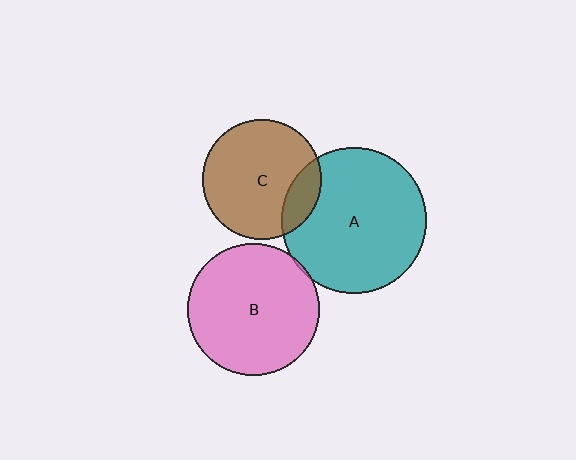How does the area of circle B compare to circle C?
Approximately 1.2 times.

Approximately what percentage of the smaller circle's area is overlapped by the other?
Approximately 15%.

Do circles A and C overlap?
Yes.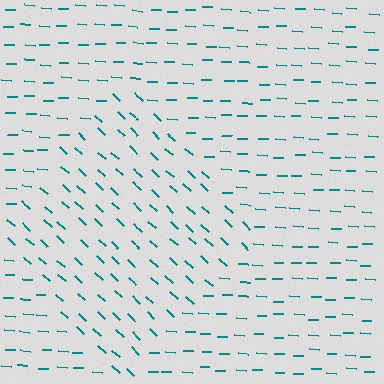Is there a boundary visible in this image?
Yes, there is a texture boundary formed by a change in line orientation.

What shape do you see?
I see a diamond.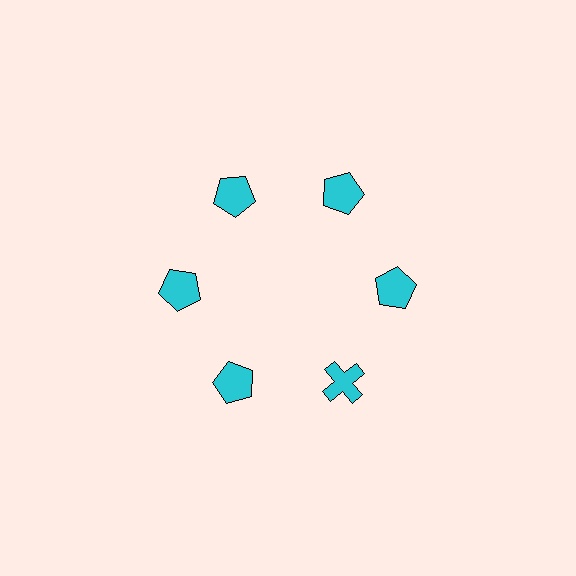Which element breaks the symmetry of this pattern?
The cyan cross at roughly the 5 o'clock position breaks the symmetry. All other shapes are cyan pentagons.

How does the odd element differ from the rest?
It has a different shape: cross instead of pentagon.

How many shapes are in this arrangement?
There are 6 shapes arranged in a ring pattern.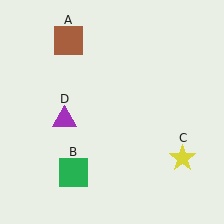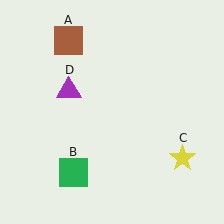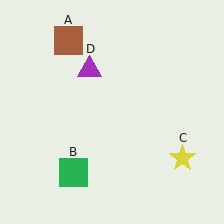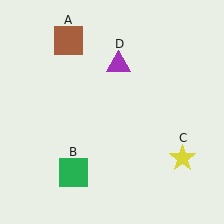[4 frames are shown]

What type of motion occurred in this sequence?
The purple triangle (object D) rotated clockwise around the center of the scene.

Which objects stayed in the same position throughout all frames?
Brown square (object A) and green square (object B) and yellow star (object C) remained stationary.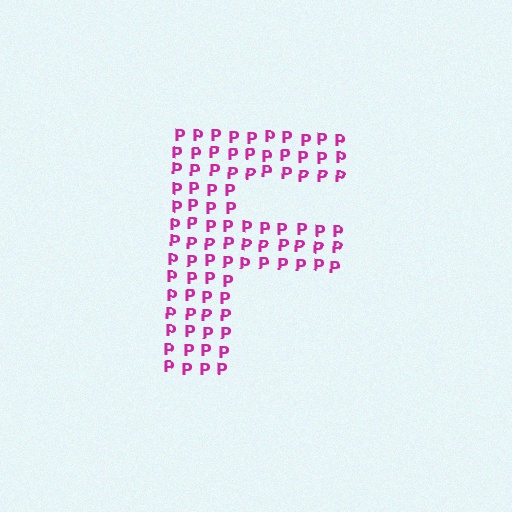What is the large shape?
The large shape is the letter F.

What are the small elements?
The small elements are letter P's.